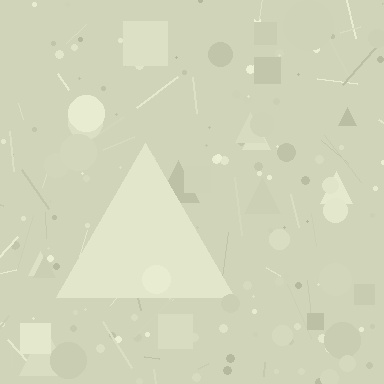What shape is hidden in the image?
A triangle is hidden in the image.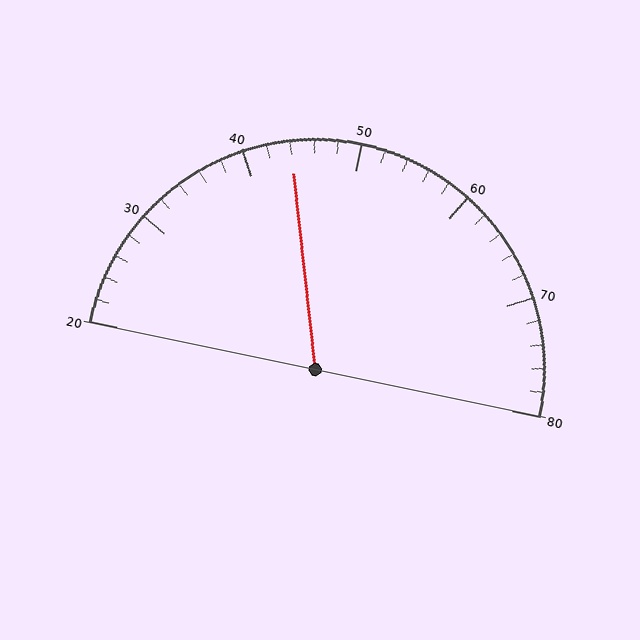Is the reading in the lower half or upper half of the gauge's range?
The reading is in the lower half of the range (20 to 80).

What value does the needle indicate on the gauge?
The needle indicates approximately 44.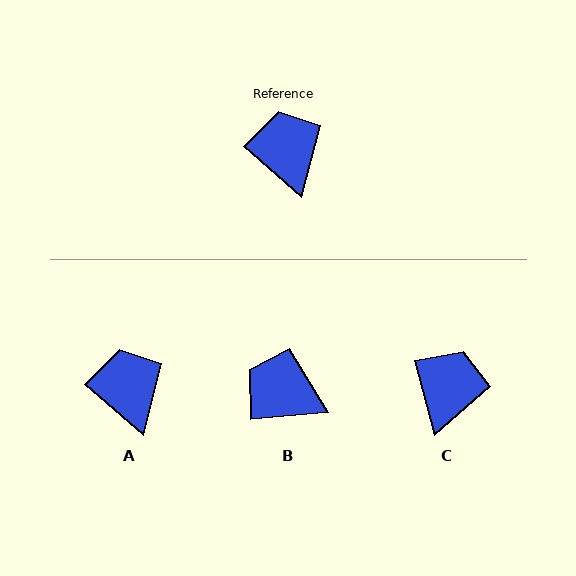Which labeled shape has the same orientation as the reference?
A.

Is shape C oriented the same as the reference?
No, it is off by about 34 degrees.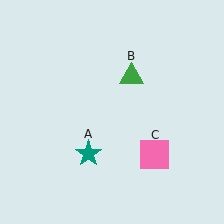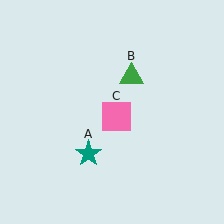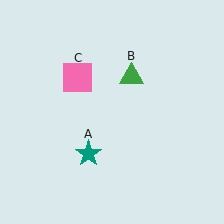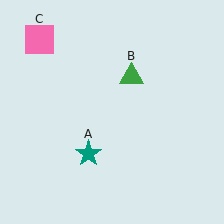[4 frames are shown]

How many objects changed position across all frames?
1 object changed position: pink square (object C).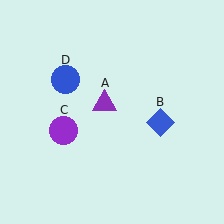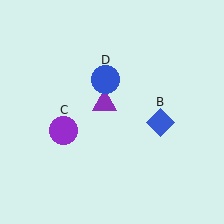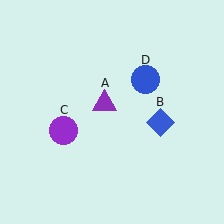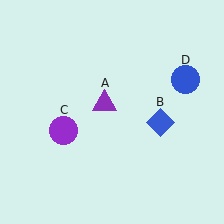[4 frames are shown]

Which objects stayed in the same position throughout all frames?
Purple triangle (object A) and blue diamond (object B) and purple circle (object C) remained stationary.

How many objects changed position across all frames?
1 object changed position: blue circle (object D).